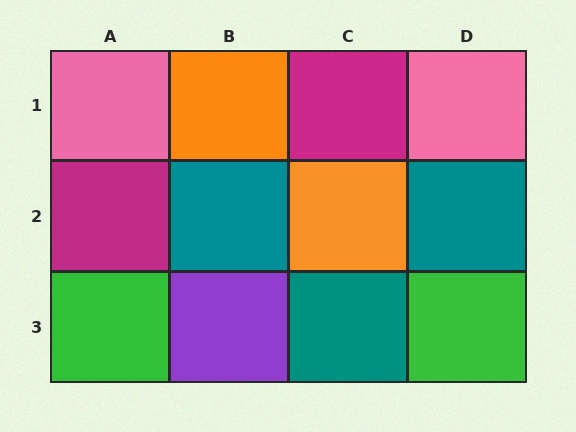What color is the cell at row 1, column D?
Pink.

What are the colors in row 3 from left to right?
Green, purple, teal, green.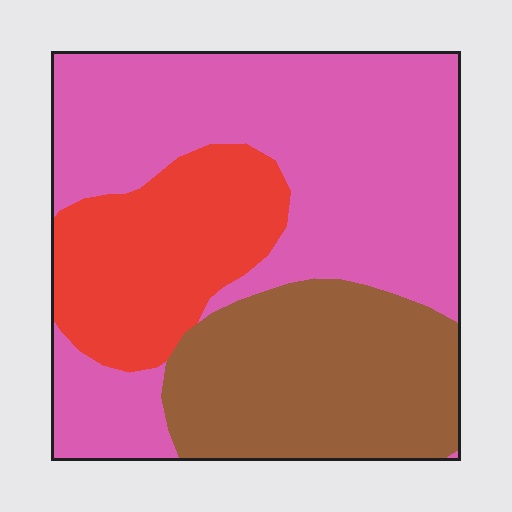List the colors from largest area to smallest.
From largest to smallest: pink, brown, red.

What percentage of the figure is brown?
Brown covers 28% of the figure.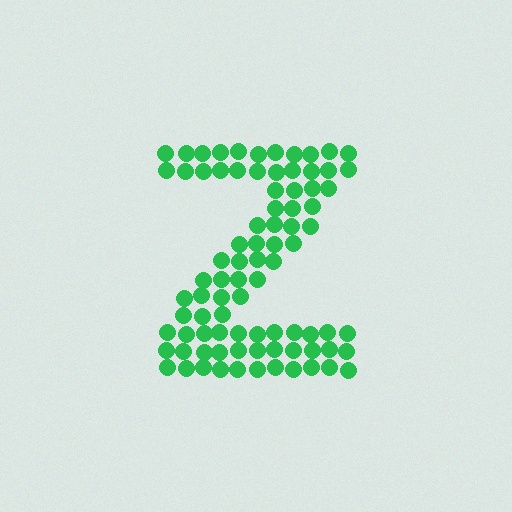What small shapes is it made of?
It is made of small circles.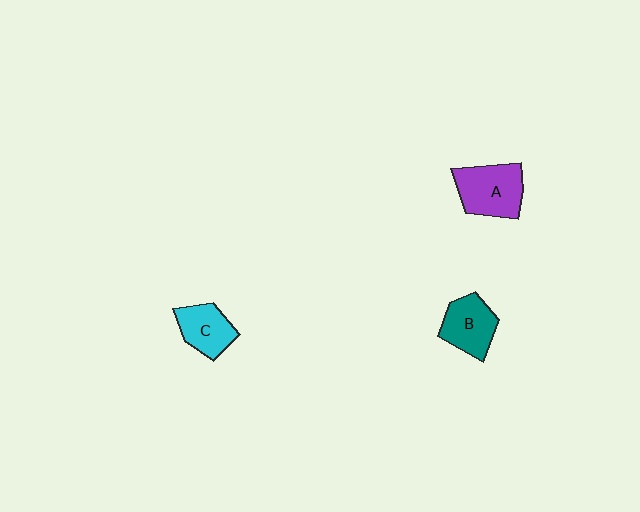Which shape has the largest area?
Shape A (purple).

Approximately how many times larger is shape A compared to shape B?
Approximately 1.2 times.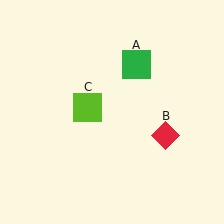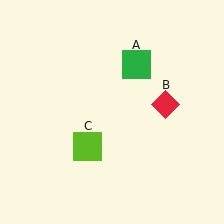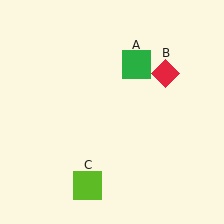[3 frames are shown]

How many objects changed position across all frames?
2 objects changed position: red diamond (object B), lime square (object C).